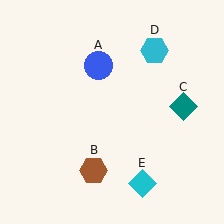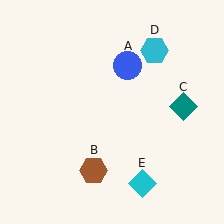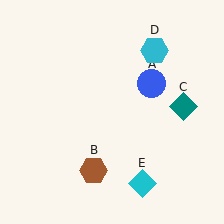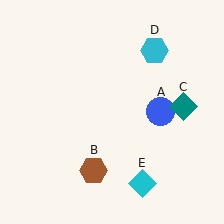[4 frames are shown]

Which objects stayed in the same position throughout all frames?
Brown hexagon (object B) and teal diamond (object C) and cyan hexagon (object D) and cyan diamond (object E) remained stationary.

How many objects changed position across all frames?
1 object changed position: blue circle (object A).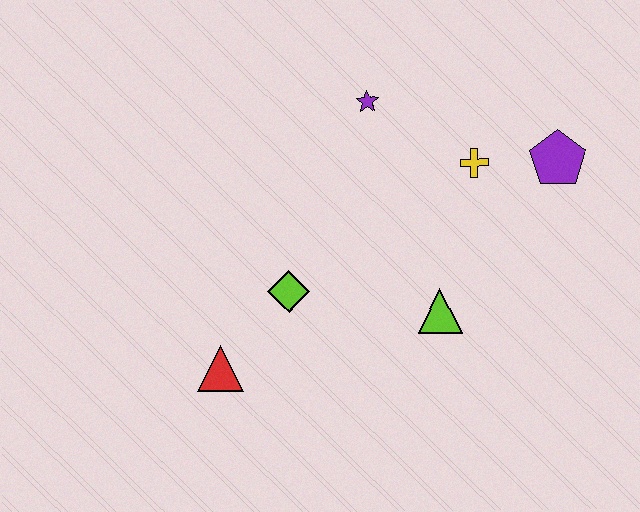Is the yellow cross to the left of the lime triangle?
No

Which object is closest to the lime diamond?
The red triangle is closest to the lime diamond.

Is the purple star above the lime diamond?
Yes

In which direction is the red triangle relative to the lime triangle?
The red triangle is to the left of the lime triangle.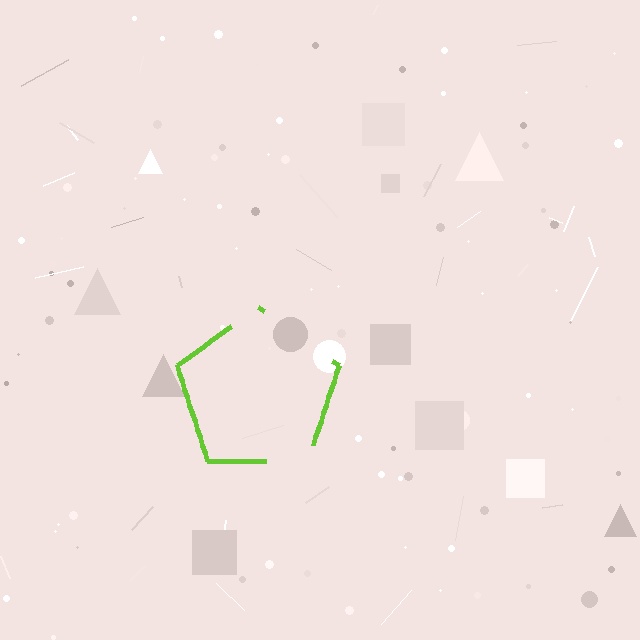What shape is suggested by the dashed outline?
The dashed outline suggests a pentagon.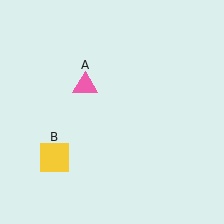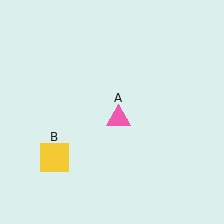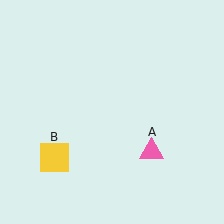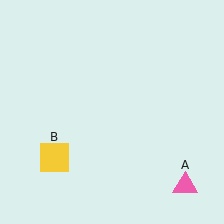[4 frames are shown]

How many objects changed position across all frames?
1 object changed position: pink triangle (object A).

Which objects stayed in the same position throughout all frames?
Yellow square (object B) remained stationary.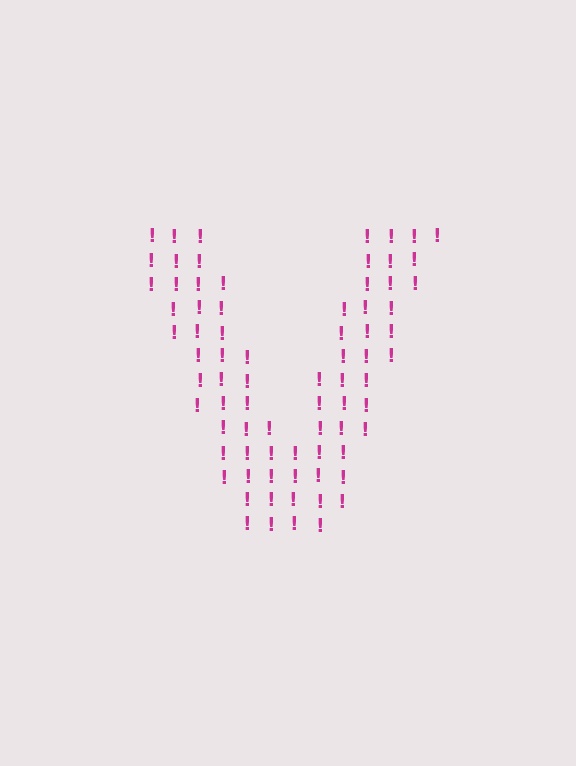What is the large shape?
The large shape is the letter V.